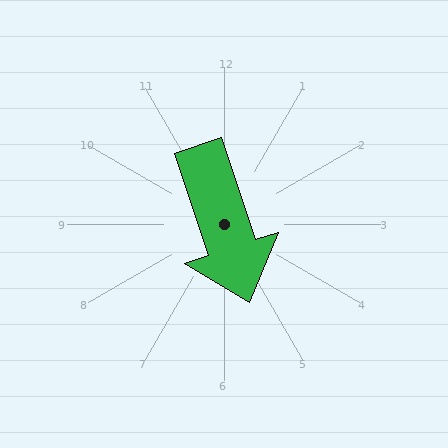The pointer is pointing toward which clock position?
Roughly 5 o'clock.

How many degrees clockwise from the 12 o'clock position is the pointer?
Approximately 162 degrees.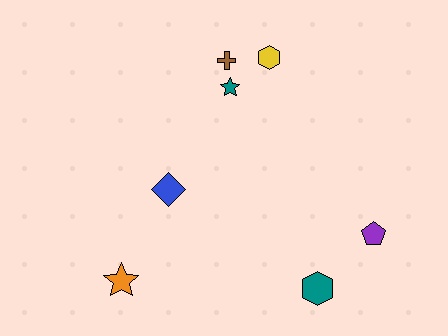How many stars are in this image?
There are 2 stars.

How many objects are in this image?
There are 7 objects.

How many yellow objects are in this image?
There is 1 yellow object.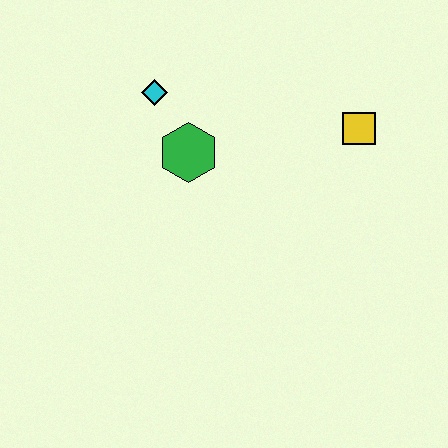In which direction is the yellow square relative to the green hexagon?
The yellow square is to the right of the green hexagon.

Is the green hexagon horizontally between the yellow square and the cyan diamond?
Yes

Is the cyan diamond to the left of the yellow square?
Yes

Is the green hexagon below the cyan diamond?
Yes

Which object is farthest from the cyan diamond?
The yellow square is farthest from the cyan diamond.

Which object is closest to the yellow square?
The green hexagon is closest to the yellow square.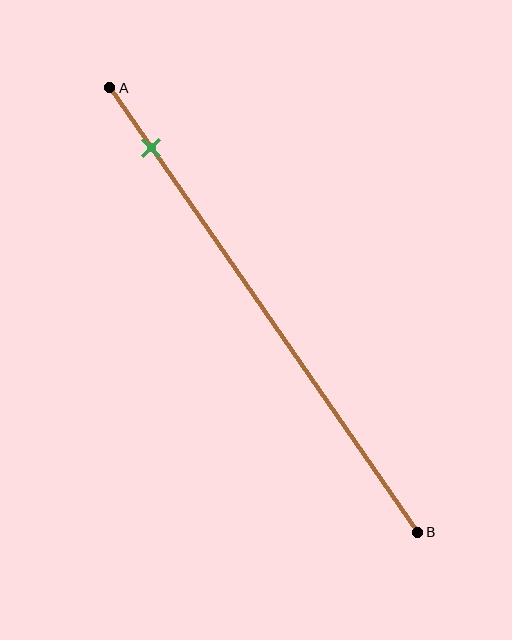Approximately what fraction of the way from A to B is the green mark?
The green mark is approximately 15% of the way from A to B.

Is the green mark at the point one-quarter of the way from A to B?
No, the mark is at about 15% from A, not at the 25% one-quarter point.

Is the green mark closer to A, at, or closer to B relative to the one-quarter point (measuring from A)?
The green mark is closer to point A than the one-quarter point of segment AB.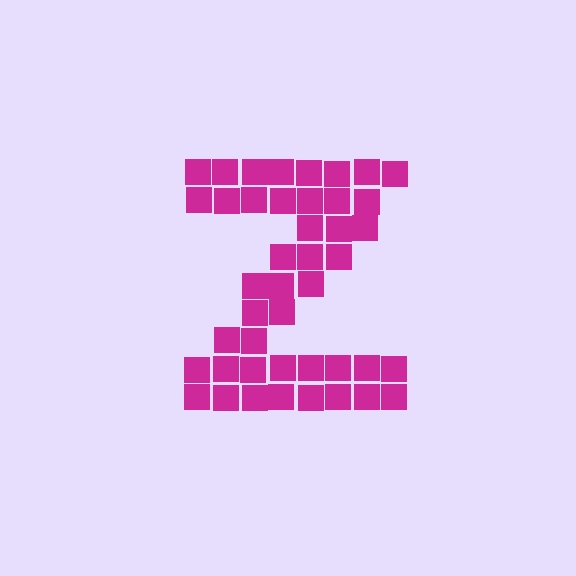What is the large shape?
The large shape is the letter Z.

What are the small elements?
The small elements are squares.